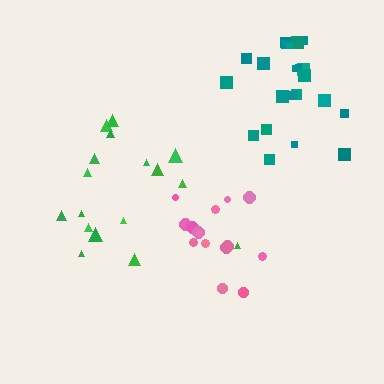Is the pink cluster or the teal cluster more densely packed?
Teal.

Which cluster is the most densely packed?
Teal.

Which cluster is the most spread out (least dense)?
Green.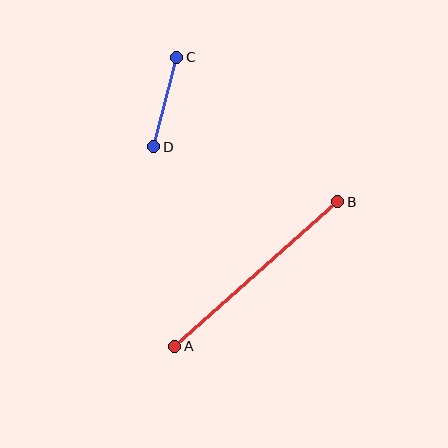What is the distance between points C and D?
The distance is approximately 93 pixels.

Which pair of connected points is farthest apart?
Points A and B are farthest apart.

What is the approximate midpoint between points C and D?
The midpoint is at approximately (165, 102) pixels.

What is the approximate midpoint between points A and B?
The midpoint is at approximately (256, 274) pixels.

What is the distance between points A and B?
The distance is approximately 218 pixels.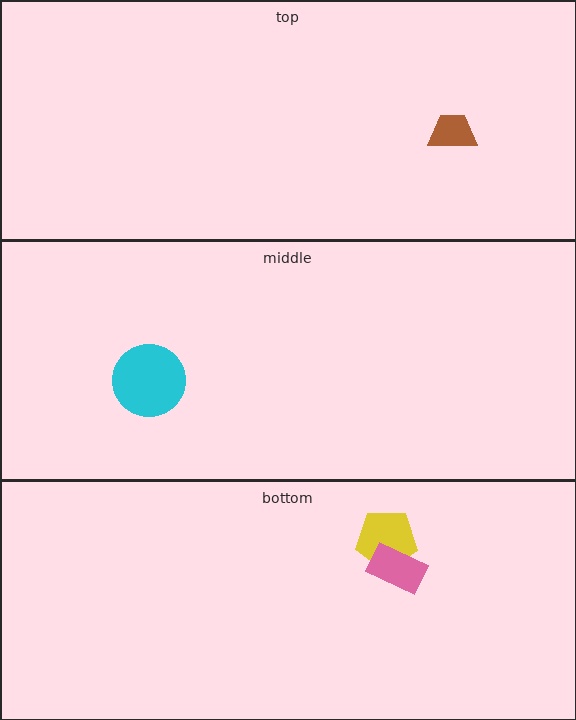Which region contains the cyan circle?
The middle region.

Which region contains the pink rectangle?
The bottom region.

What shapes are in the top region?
The brown trapezoid.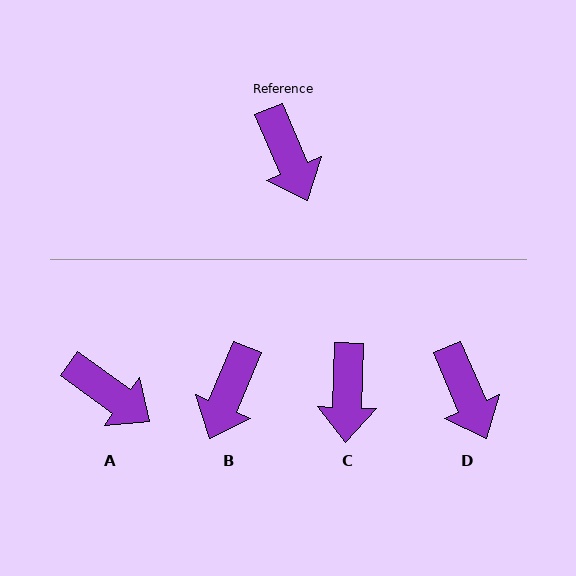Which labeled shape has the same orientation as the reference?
D.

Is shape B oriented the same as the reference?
No, it is off by about 46 degrees.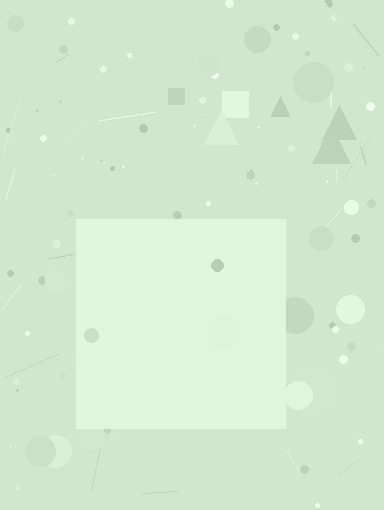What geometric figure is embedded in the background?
A square is embedded in the background.